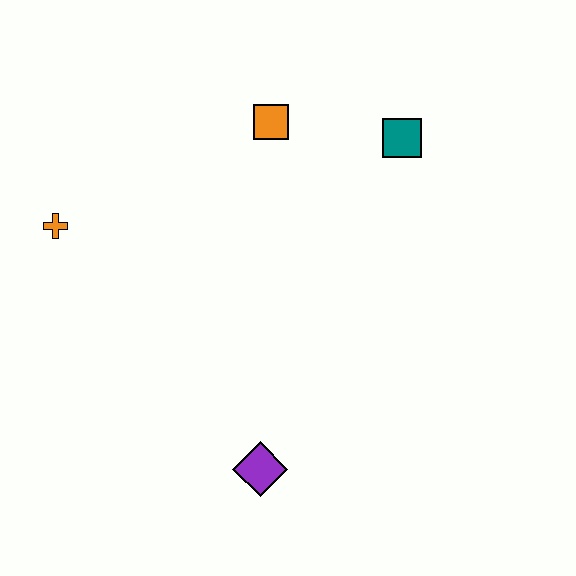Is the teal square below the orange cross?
No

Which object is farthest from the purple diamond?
The teal square is farthest from the purple diamond.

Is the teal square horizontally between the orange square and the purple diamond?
No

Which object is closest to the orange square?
The teal square is closest to the orange square.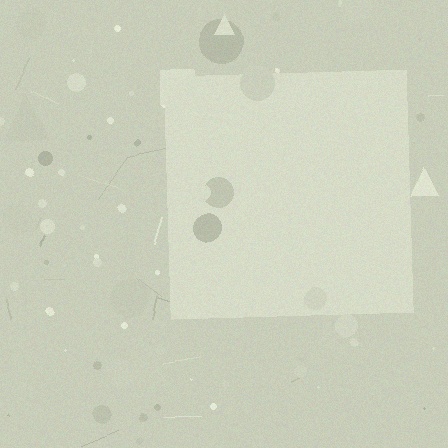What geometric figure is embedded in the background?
A square is embedded in the background.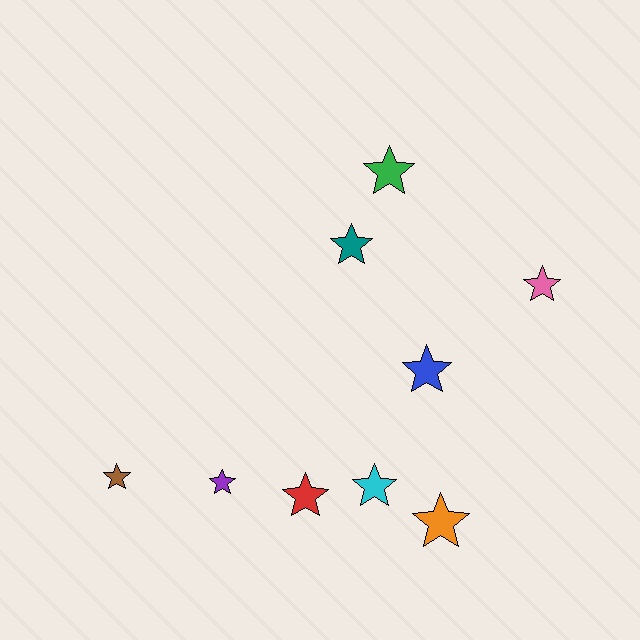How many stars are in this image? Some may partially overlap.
There are 9 stars.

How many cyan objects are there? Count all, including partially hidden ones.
There is 1 cyan object.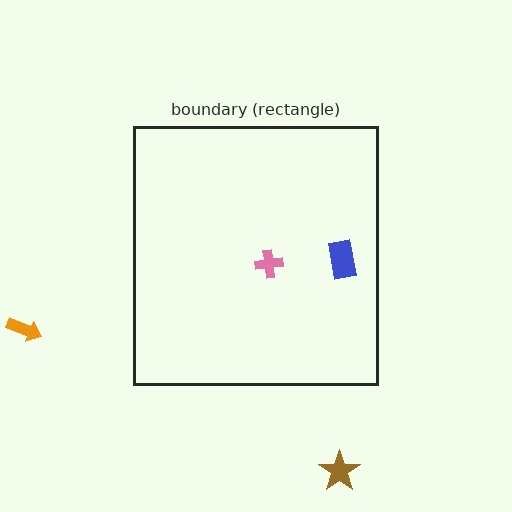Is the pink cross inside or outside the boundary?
Inside.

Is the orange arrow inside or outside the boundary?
Outside.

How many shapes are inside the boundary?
2 inside, 2 outside.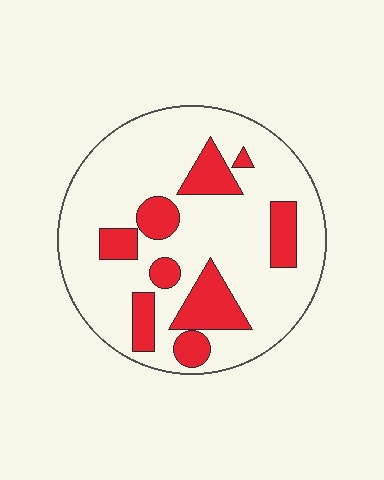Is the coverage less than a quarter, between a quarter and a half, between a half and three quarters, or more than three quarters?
Less than a quarter.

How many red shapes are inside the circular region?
9.